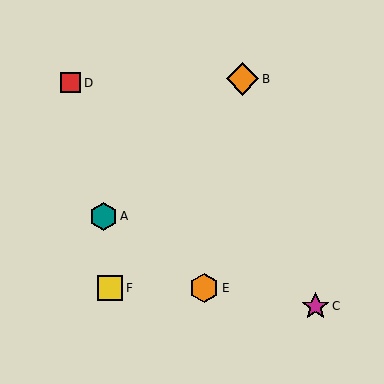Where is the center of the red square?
The center of the red square is at (71, 83).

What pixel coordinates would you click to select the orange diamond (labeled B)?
Click at (243, 79) to select the orange diamond B.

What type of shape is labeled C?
Shape C is a magenta star.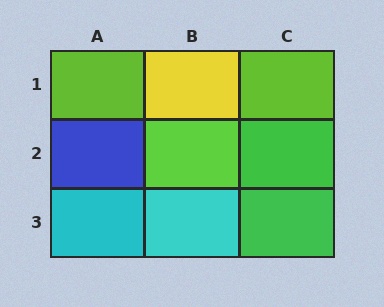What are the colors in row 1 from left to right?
Lime, yellow, lime.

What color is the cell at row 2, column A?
Blue.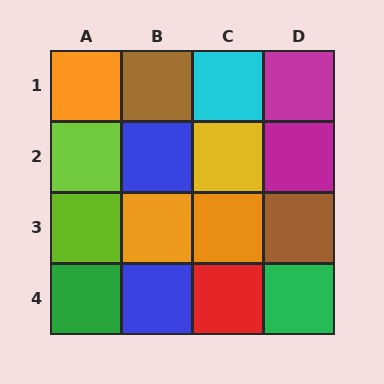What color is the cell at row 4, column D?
Green.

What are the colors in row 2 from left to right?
Lime, blue, yellow, magenta.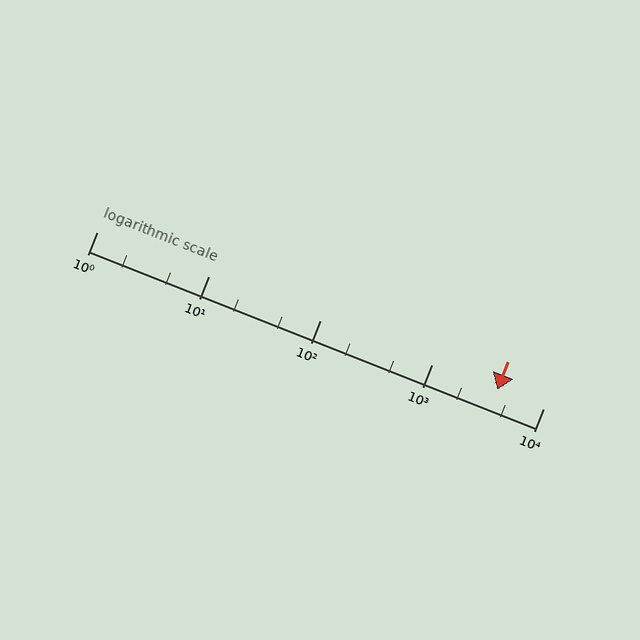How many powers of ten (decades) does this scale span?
The scale spans 4 decades, from 1 to 10000.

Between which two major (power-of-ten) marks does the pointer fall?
The pointer is between 1000 and 10000.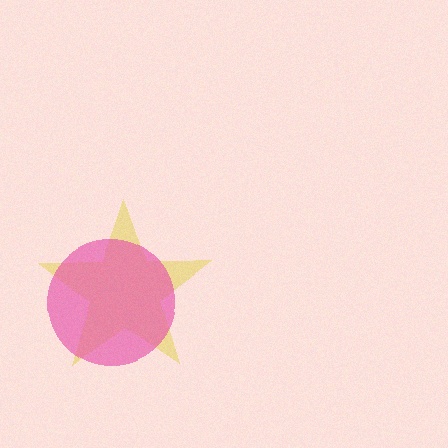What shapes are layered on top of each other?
The layered shapes are: a yellow star, a pink circle.